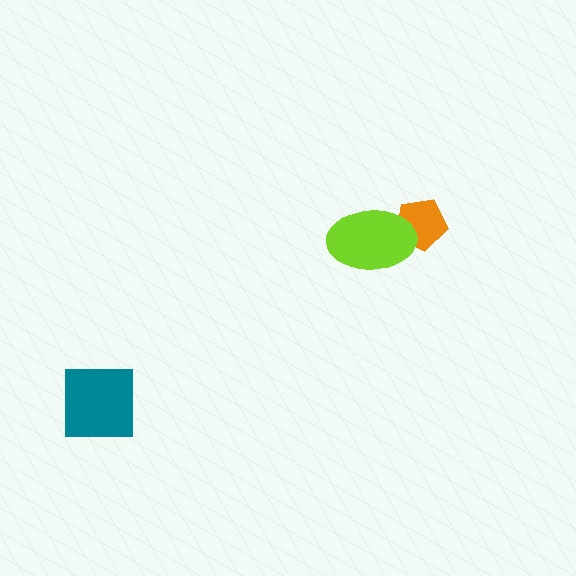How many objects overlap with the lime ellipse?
1 object overlaps with the lime ellipse.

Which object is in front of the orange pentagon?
The lime ellipse is in front of the orange pentagon.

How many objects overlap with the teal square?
0 objects overlap with the teal square.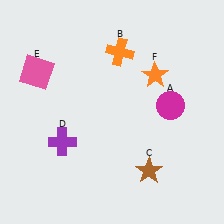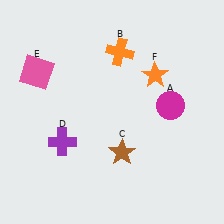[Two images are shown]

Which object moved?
The brown star (C) moved left.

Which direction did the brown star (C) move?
The brown star (C) moved left.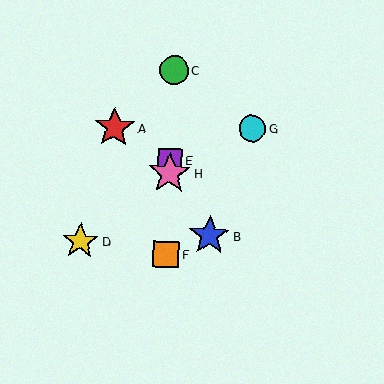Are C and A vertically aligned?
No, C is at x≈174 and A is at x≈114.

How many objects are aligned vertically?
4 objects (C, E, F, H) are aligned vertically.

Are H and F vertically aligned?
Yes, both are at x≈169.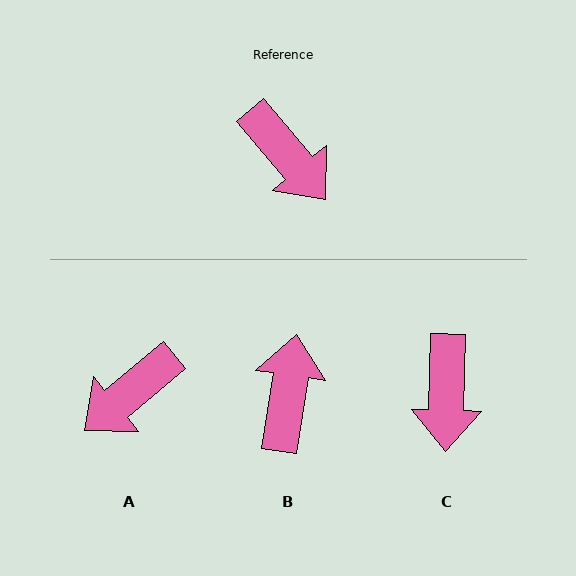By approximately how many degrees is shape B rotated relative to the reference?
Approximately 131 degrees counter-clockwise.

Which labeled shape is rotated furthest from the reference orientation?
B, about 131 degrees away.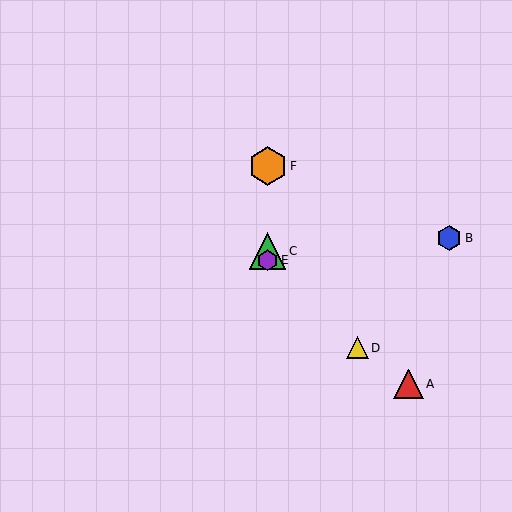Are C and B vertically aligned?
No, C is at x≈268 and B is at x≈449.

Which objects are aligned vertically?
Objects C, E, F are aligned vertically.